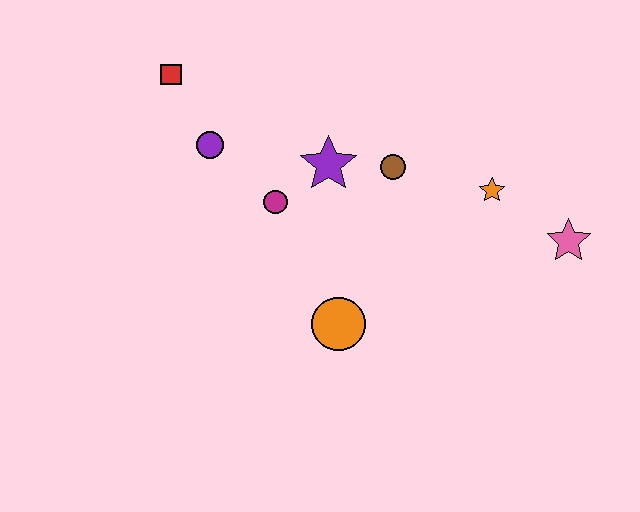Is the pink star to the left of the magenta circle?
No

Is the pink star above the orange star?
No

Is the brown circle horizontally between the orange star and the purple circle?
Yes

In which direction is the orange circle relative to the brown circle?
The orange circle is below the brown circle.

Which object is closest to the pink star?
The orange star is closest to the pink star.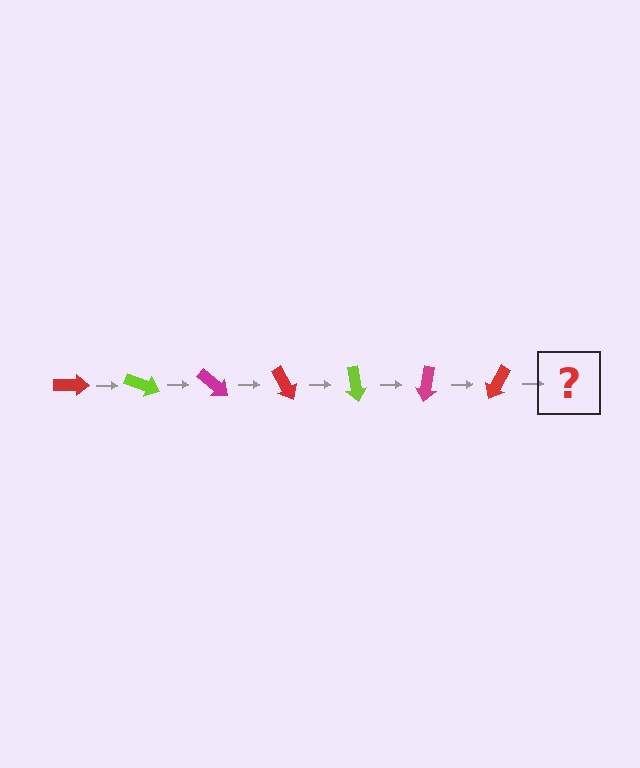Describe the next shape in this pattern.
It should be a lime arrow, rotated 140 degrees from the start.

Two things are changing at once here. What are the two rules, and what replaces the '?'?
The two rules are that it rotates 20 degrees each step and the color cycles through red, lime, and magenta. The '?' should be a lime arrow, rotated 140 degrees from the start.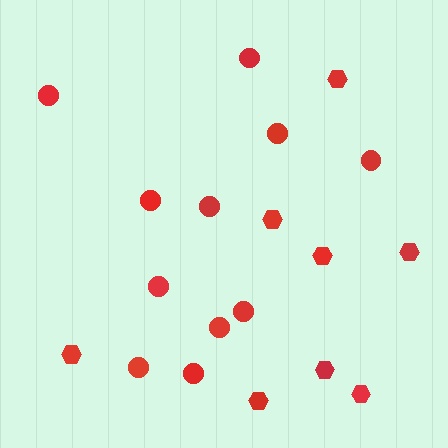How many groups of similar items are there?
There are 2 groups: one group of hexagons (8) and one group of circles (11).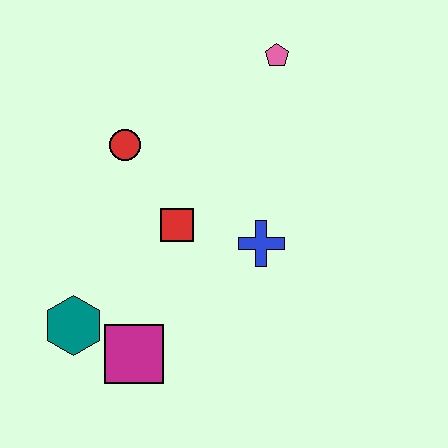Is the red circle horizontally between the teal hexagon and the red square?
Yes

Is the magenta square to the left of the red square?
Yes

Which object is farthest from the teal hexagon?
The pink pentagon is farthest from the teal hexagon.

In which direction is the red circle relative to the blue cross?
The red circle is to the left of the blue cross.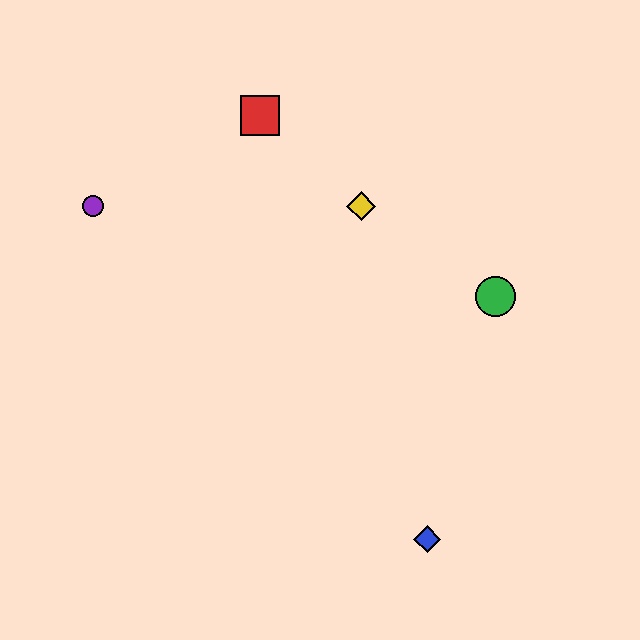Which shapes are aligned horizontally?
The yellow diamond, the purple circle are aligned horizontally.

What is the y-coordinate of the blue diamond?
The blue diamond is at y≈539.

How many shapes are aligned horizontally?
2 shapes (the yellow diamond, the purple circle) are aligned horizontally.